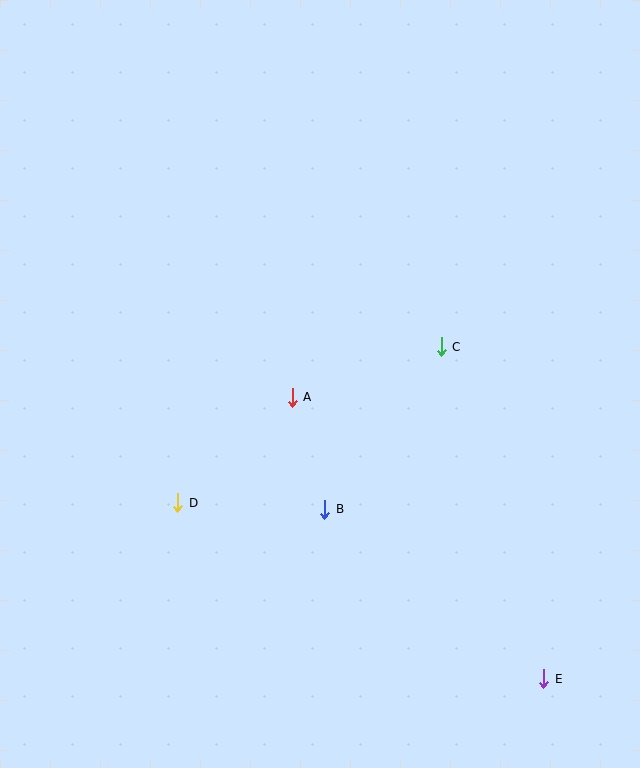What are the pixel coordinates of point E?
Point E is at (544, 679).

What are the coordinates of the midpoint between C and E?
The midpoint between C and E is at (492, 513).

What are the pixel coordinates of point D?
Point D is at (178, 503).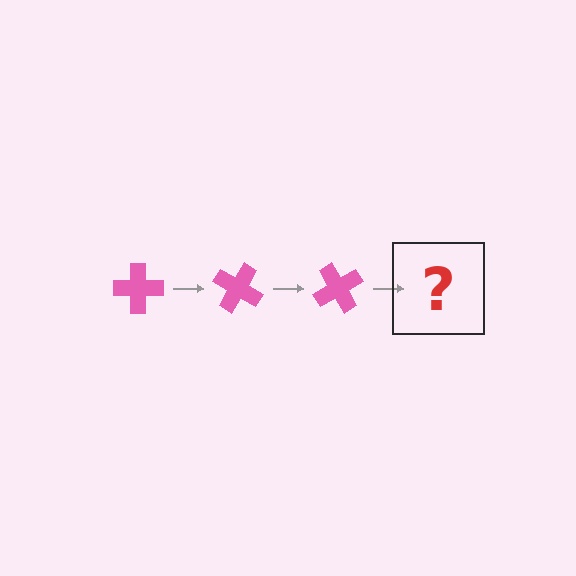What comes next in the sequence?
The next element should be a pink cross rotated 90 degrees.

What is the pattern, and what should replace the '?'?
The pattern is that the cross rotates 30 degrees each step. The '?' should be a pink cross rotated 90 degrees.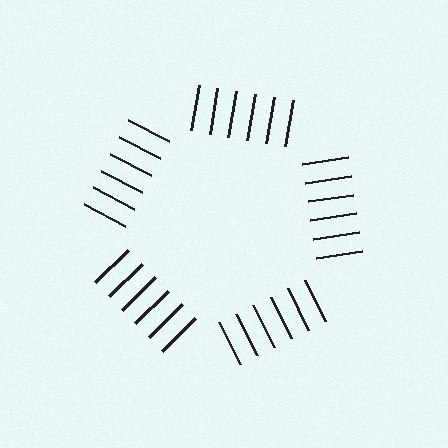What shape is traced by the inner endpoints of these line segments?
An illusory pentagon — the line segments terminate on its edges but no continuous stroke is drawn.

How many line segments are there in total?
30 — 6 along each of the 5 edges.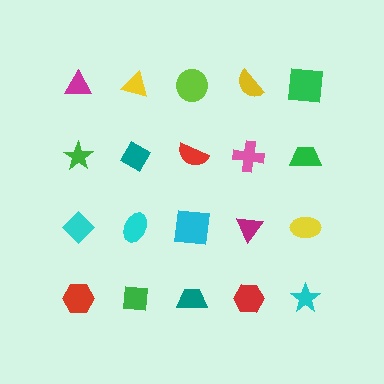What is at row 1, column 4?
A yellow semicircle.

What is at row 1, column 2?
A yellow triangle.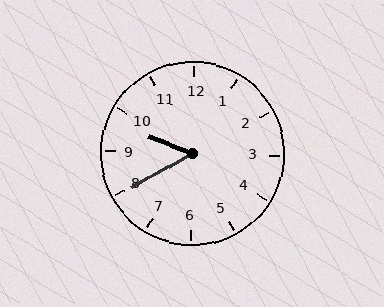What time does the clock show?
9:40.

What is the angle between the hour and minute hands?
Approximately 50 degrees.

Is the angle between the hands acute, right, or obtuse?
It is acute.